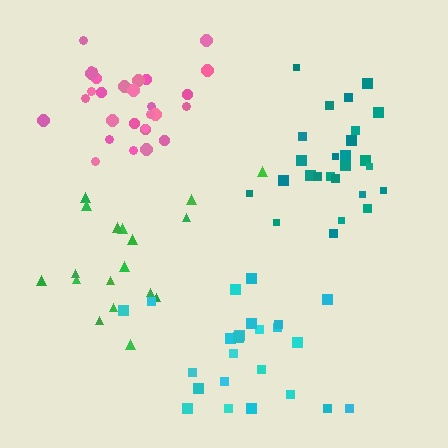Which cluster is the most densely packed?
Pink.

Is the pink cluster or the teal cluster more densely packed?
Pink.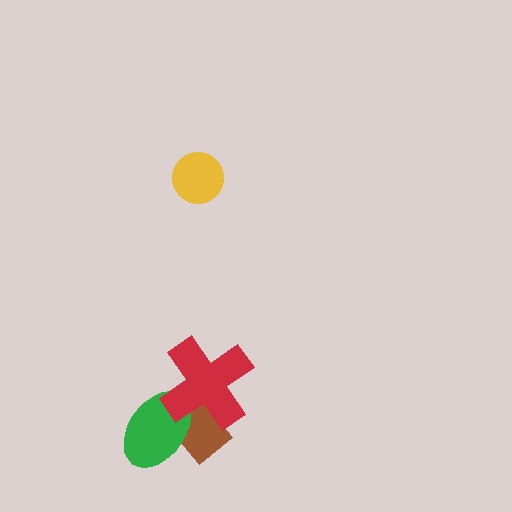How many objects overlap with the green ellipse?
2 objects overlap with the green ellipse.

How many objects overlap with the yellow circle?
0 objects overlap with the yellow circle.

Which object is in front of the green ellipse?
The red cross is in front of the green ellipse.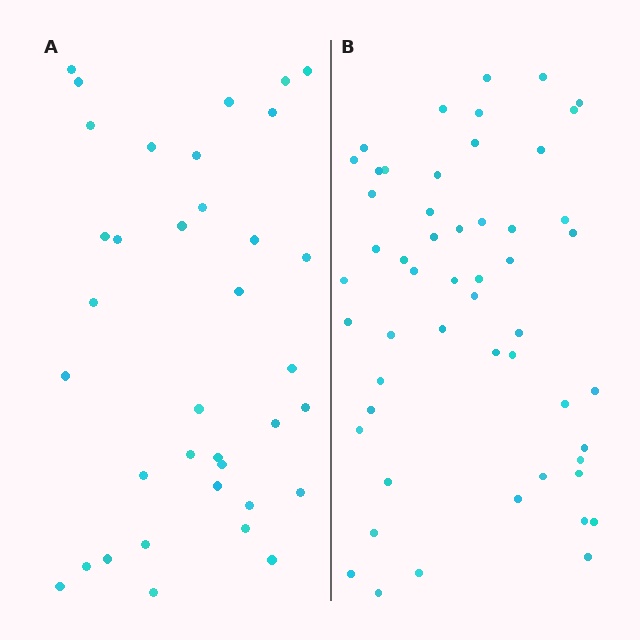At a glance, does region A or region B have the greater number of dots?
Region B (the right region) has more dots.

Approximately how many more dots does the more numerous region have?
Region B has approximately 15 more dots than region A.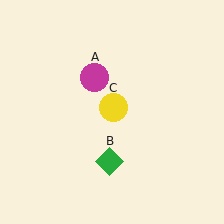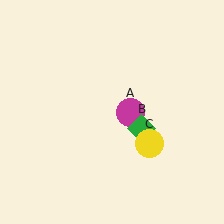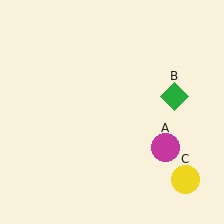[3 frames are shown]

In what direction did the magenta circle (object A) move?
The magenta circle (object A) moved down and to the right.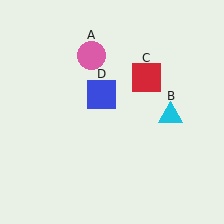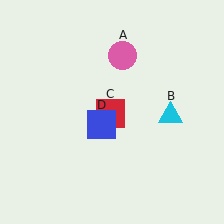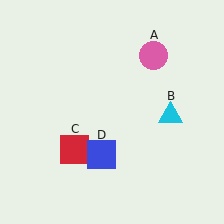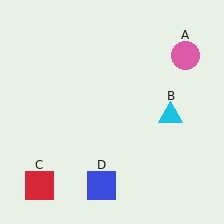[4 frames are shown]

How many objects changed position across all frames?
3 objects changed position: pink circle (object A), red square (object C), blue square (object D).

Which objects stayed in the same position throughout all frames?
Cyan triangle (object B) remained stationary.